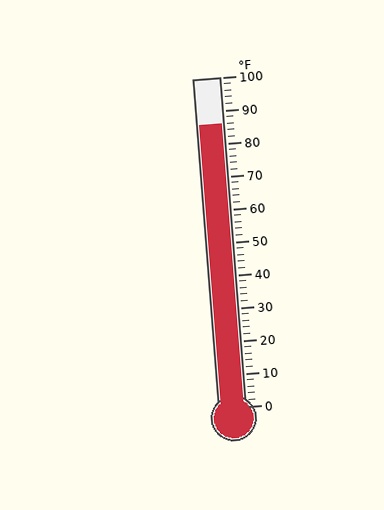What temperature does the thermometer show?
The thermometer shows approximately 86°F.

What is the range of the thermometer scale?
The thermometer scale ranges from 0°F to 100°F.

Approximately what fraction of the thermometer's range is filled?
The thermometer is filled to approximately 85% of its range.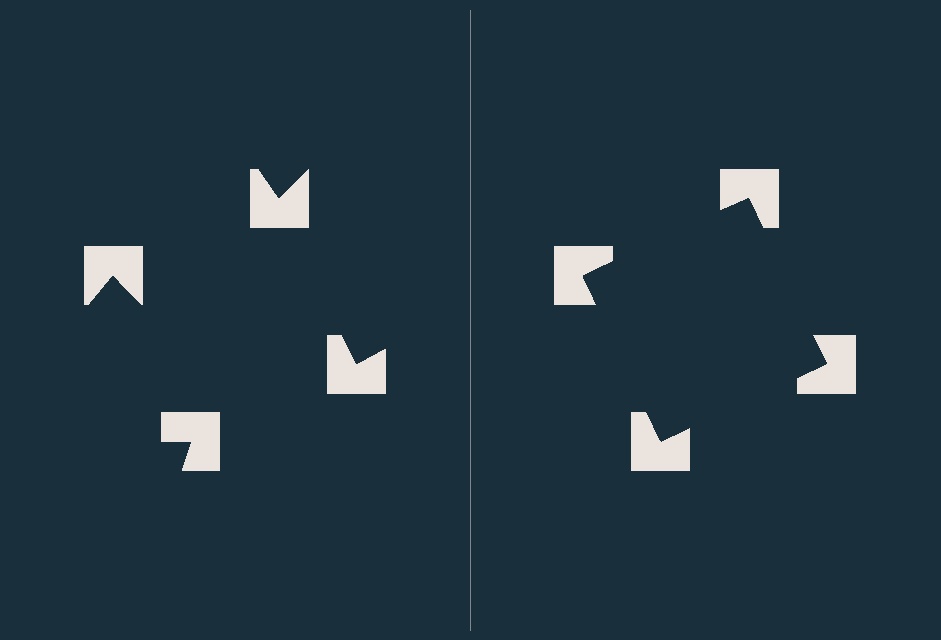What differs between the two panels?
The notched squares are positioned identically on both sides; only the wedge orientations differ. On the right they align to a square; on the left they are misaligned.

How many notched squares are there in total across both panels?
8 — 4 on each side.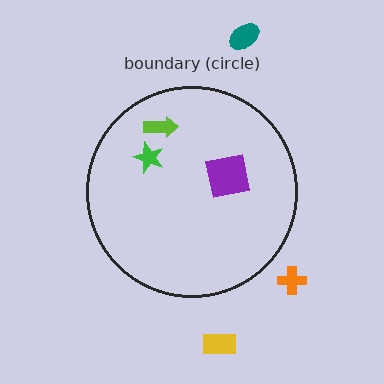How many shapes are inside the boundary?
3 inside, 3 outside.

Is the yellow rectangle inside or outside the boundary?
Outside.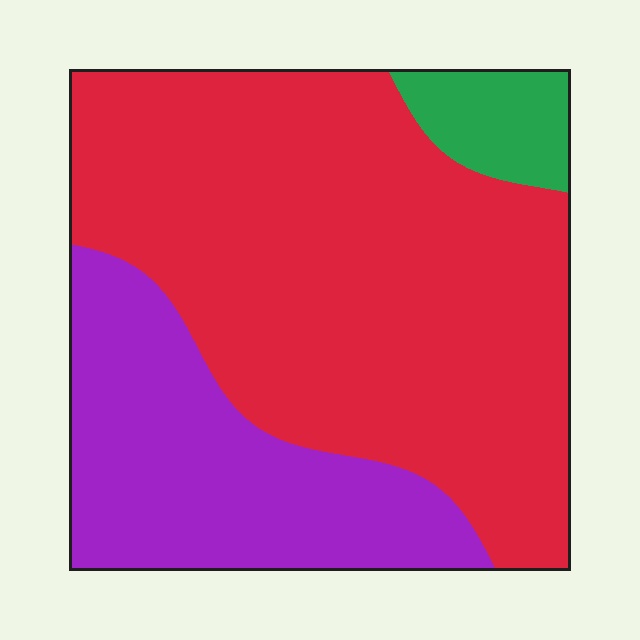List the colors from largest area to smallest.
From largest to smallest: red, purple, green.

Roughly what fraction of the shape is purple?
Purple takes up about one quarter (1/4) of the shape.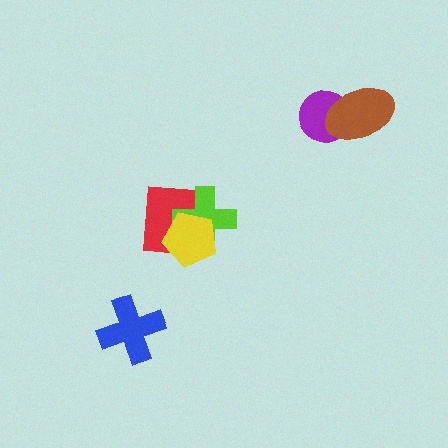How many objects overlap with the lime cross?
2 objects overlap with the lime cross.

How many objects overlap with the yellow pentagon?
2 objects overlap with the yellow pentagon.